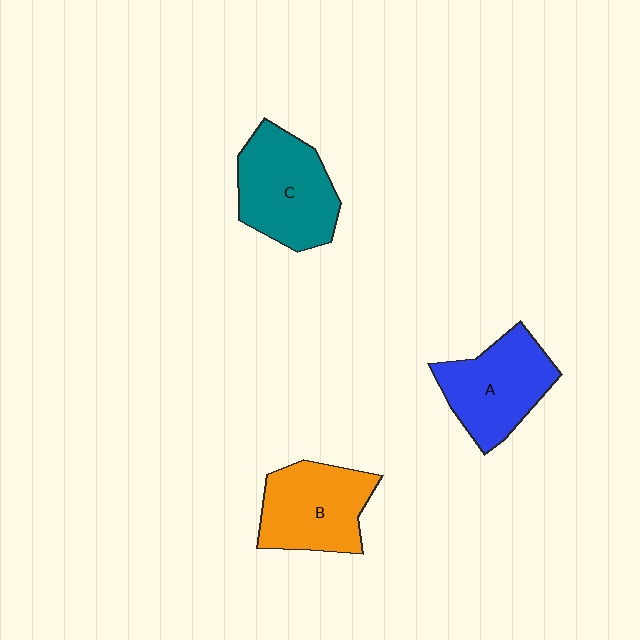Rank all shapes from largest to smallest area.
From largest to smallest: C (teal), A (blue), B (orange).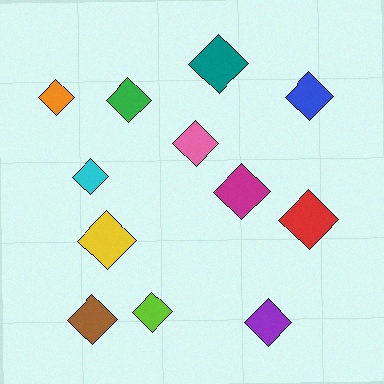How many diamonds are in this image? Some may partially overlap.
There are 12 diamonds.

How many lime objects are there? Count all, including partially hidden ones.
There is 1 lime object.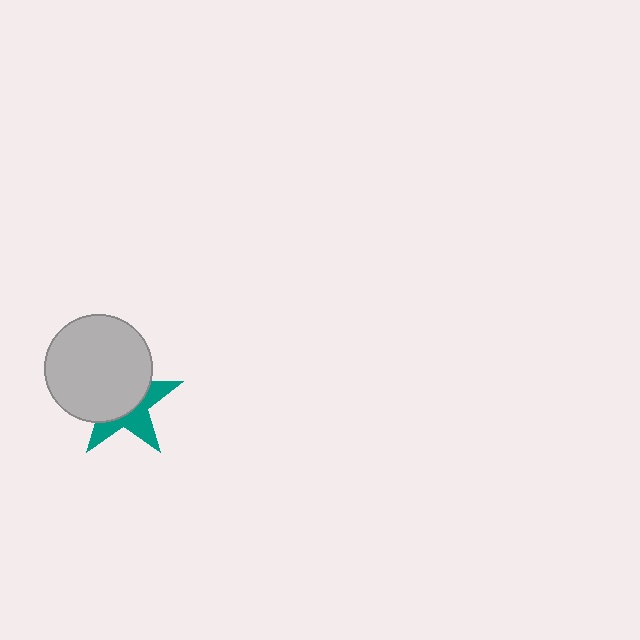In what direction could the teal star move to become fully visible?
The teal star could move toward the lower-right. That would shift it out from behind the light gray circle entirely.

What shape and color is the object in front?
The object in front is a light gray circle.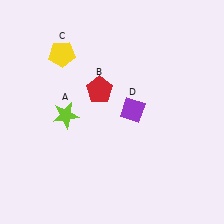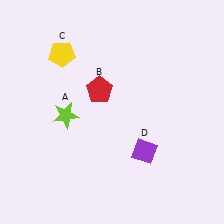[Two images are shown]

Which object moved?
The purple diamond (D) moved down.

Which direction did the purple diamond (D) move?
The purple diamond (D) moved down.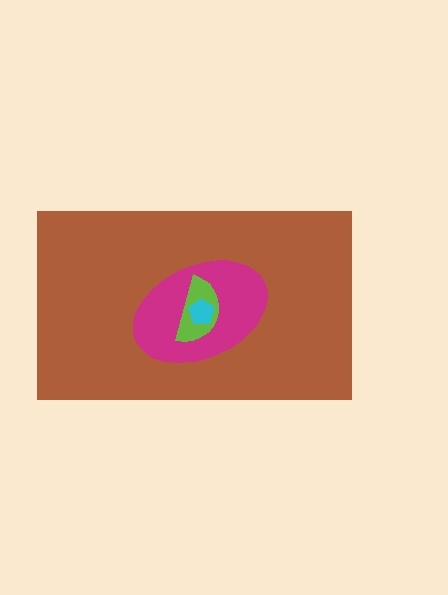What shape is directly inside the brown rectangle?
The magenta ellipse.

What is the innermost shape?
The cyan pentagon.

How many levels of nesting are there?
4.